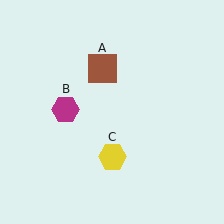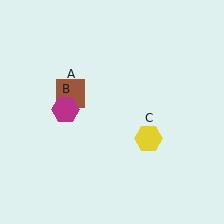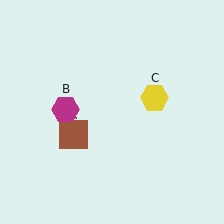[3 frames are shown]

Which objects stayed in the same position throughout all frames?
Magenta hexagon (object B) remained stationary.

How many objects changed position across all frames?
2 objects changed position: brown square (object A), yellow hexagon (object C).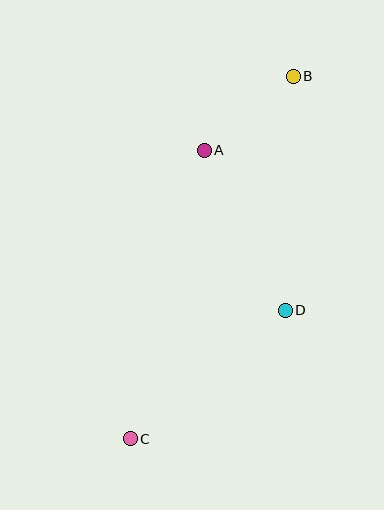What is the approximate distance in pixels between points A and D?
The distance between A and D is approximately 179 pixels.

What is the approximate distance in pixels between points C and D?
The distance between C and D is approximately 201 pixels.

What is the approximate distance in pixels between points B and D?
The distance between B and D is approximately 234 pixels.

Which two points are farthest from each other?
Points B and C are farthest from each other.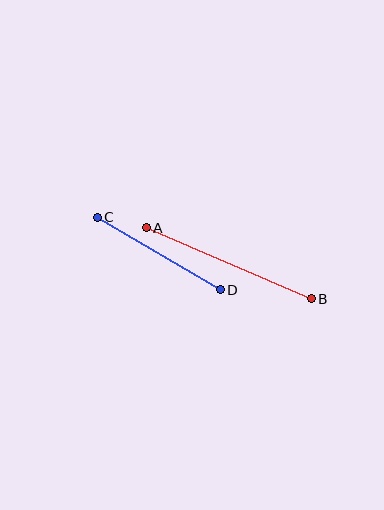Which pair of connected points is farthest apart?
Points A and B are farthest apart.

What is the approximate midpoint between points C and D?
The midpoint is at approximately (159, 253) pixels.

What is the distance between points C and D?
The distance is approximately 143 pixels.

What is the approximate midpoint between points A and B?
The midpoint is at approximately (229, 263) pixels.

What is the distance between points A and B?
The distance is approximately 180 pixels.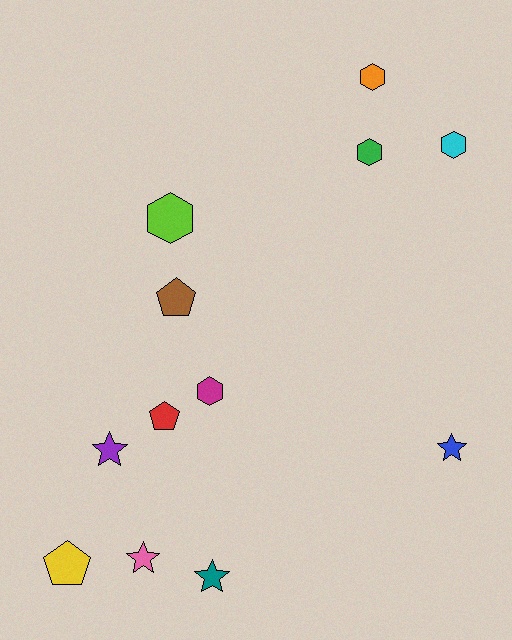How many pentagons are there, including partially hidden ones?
There are 3 pentagons.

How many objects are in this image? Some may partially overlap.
There are 12 objects.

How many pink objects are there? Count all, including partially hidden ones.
There is 1 pink object.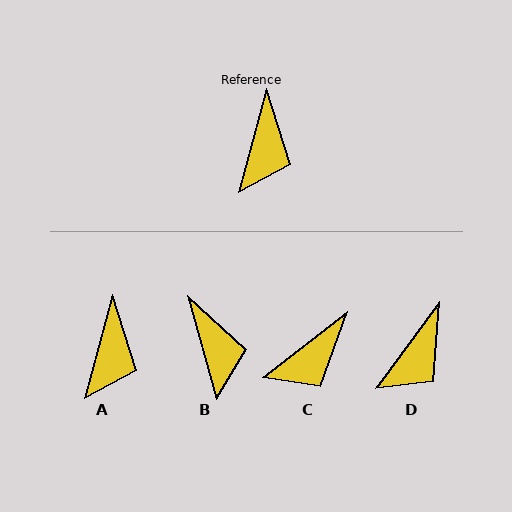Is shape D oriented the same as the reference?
No, it is off by about 22 degrees.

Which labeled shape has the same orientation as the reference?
A.